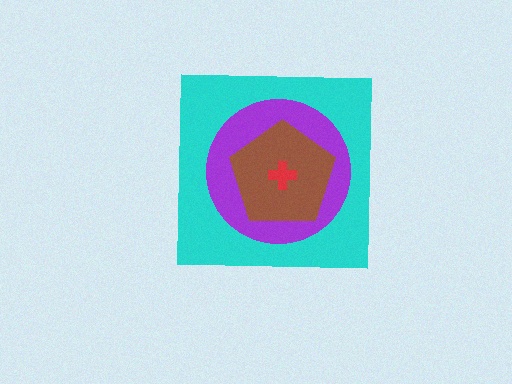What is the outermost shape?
The cyan square.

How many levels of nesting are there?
4.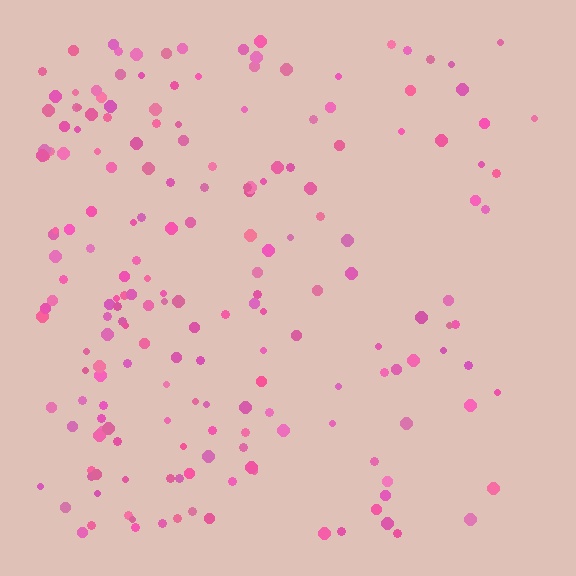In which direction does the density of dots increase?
From right to left, with the left side densest.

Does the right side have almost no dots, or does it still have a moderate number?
Still a moderate number, just noticeably fewer than the left.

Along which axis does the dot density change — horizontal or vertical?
Horizontal.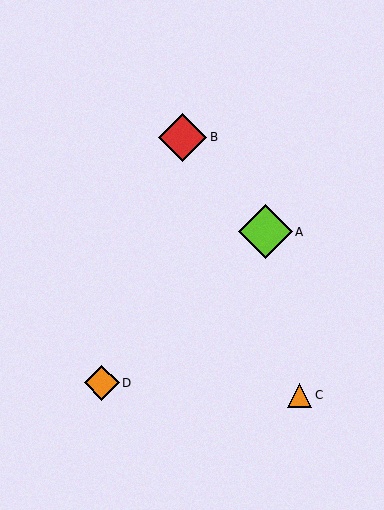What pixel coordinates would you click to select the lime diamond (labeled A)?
Click at (265, 232) to select the lime diamond A.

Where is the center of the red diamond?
The center of the red diamond is at (182, 137).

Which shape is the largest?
The lime diamond (labeled A) is the largest.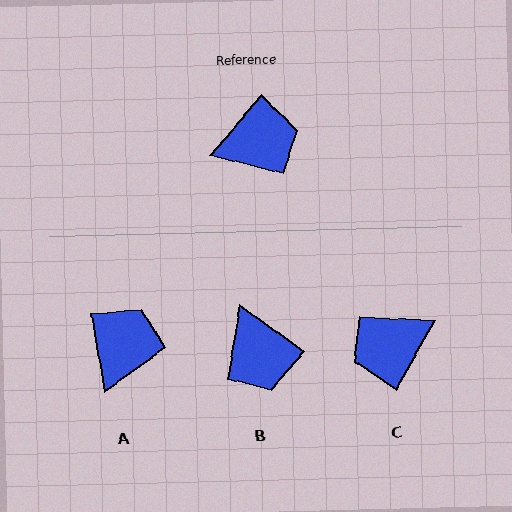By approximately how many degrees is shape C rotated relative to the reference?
Approximately 169 degrees clockwise.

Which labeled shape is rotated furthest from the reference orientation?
C, about 169 degrees away.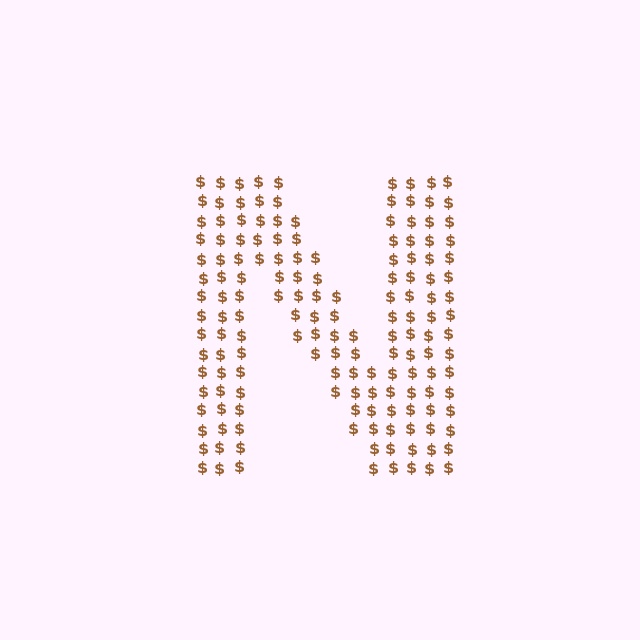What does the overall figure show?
The overall figure shows the letter N.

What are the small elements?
The small elements are dollar signs.